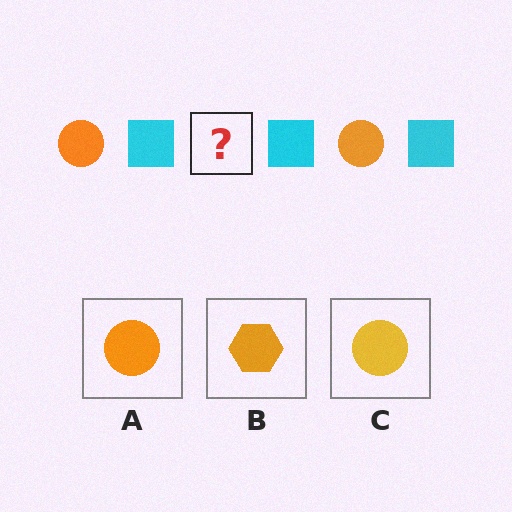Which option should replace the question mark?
Option A.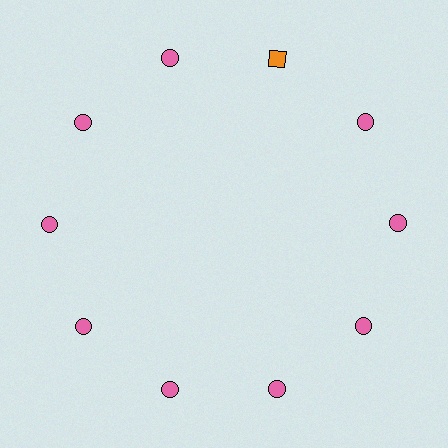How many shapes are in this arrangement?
There are 10 shapes arranged in a ring pattern.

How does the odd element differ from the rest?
It differs in both color (orange instead of pink) and shape (square instead of circle).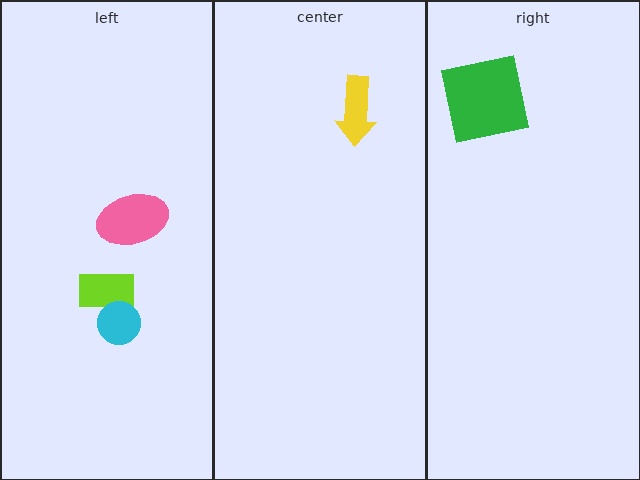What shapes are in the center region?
The yellow arrow.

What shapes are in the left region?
The pink ellipse, the lime rectangle, the cyan circle.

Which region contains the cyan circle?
The left region.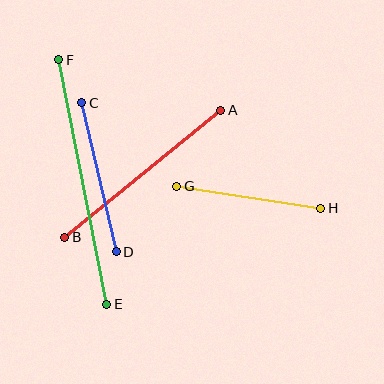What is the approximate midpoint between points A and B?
The midpoint is at approximately (143, 174) pixels.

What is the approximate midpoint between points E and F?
The midpoint is at approximately (83, 182) pixels.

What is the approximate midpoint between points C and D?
The midpoint is at approximately (99, 177) pixels.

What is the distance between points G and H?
The distance is approximately 146 pixels.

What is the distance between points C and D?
The distance is approximately 153 pixels.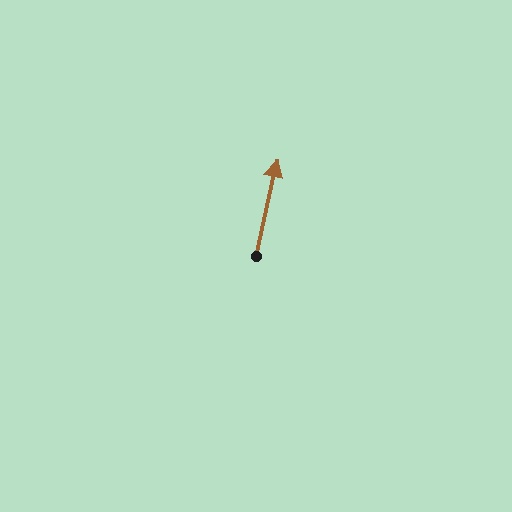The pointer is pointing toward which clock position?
Roughly 12 o'clock.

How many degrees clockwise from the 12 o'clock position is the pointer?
Approximately 12 degrees.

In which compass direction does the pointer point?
North.